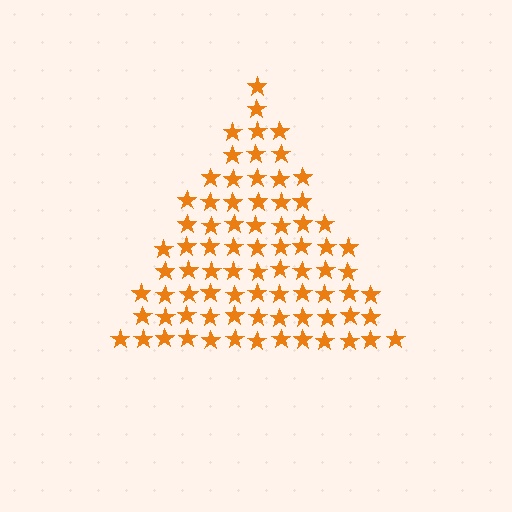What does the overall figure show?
The overall figure shows a triangle.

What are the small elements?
The small elements are stars.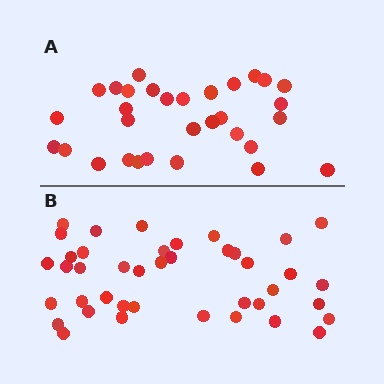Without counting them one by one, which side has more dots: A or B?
Region B (the bottom region) has more dots.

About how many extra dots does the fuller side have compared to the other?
Region B has roughly 10 or so more dots than region A.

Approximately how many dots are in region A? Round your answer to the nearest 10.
About 30 dots. (The exact count is 31, which rounds to 30.)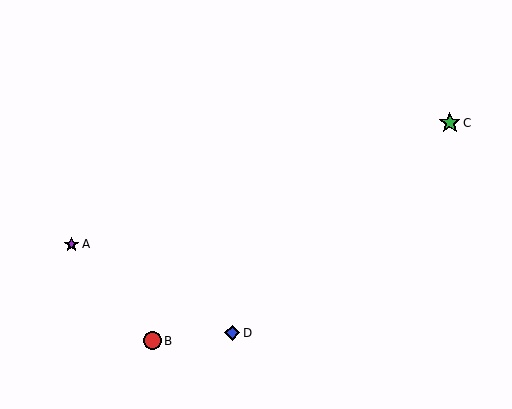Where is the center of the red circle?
The center of the red circle is at (152, 341).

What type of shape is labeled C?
Shape C is a green star.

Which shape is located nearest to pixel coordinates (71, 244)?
The purple star (labeled A) at (72, 244) is nearest to that location.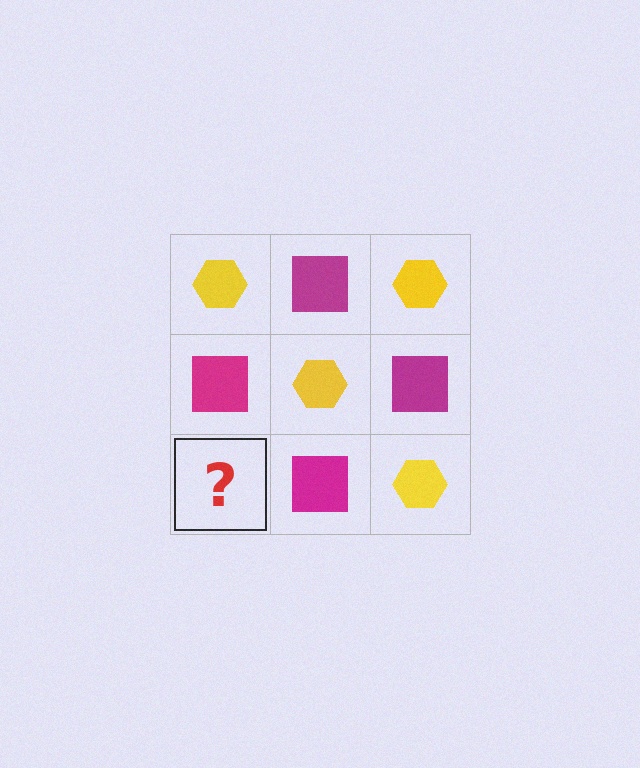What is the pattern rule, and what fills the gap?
The rule is that it alternates yellow hexagon and magenta square in a checkerboard pattern. The gap should be filled with a yellow hexagon.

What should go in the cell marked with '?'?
The missing cell should contain a yellow hexagon.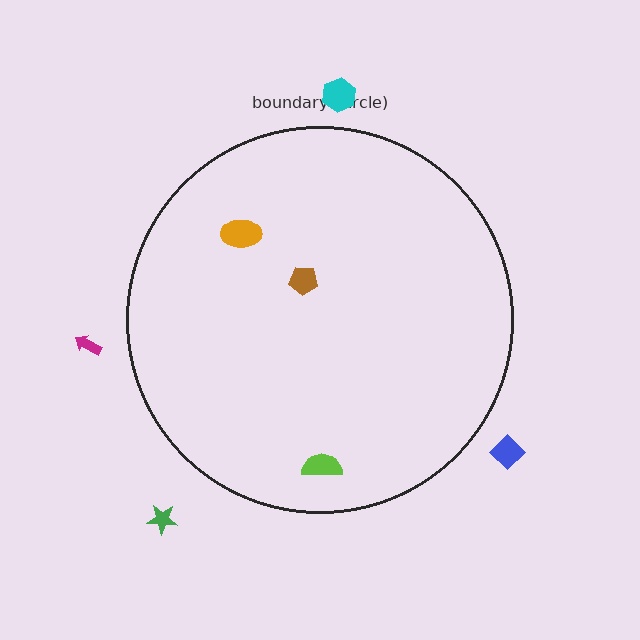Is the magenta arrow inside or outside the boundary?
Outside.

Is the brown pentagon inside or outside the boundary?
Inside.